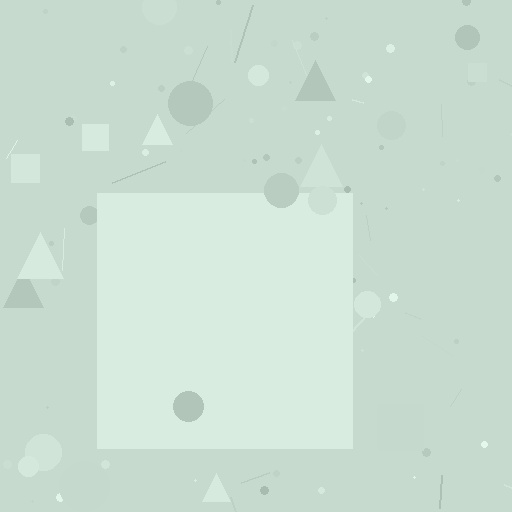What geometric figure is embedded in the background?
A square is embedded in the background.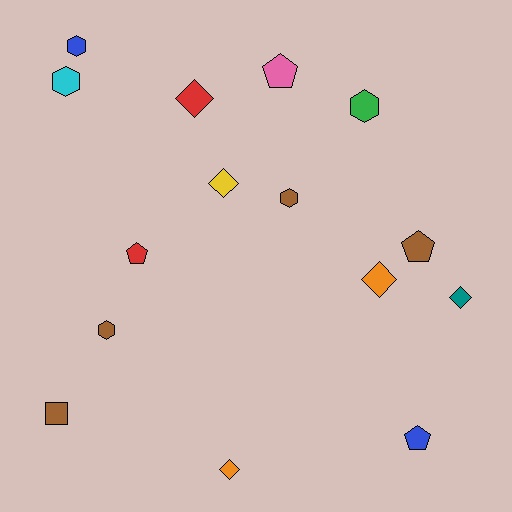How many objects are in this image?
There are 15 objects.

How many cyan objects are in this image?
There is 1 cyan object.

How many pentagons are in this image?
There are 4 pentagons.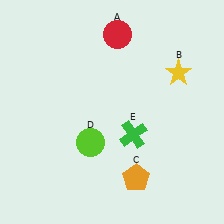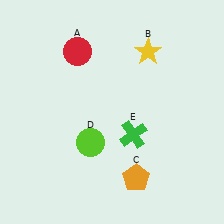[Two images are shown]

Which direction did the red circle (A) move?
The red circle (A) moved left.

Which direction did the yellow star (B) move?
The yellow star (B) moved left.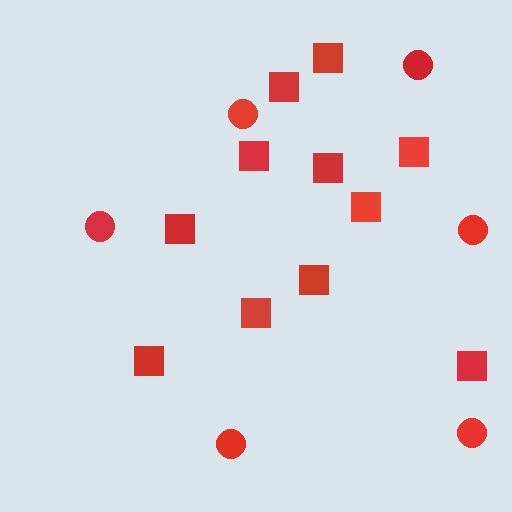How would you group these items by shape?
There are 2 groups: one group of circles (6) and one group of squares (11).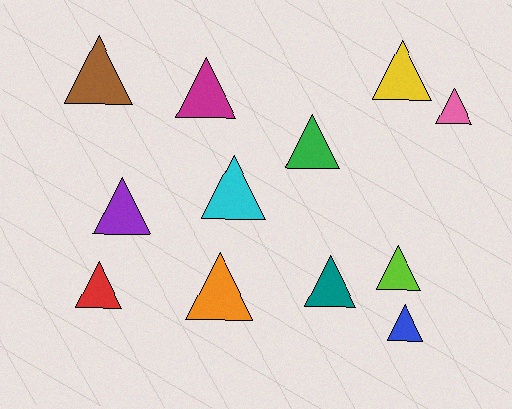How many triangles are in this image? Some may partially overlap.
There are 12 triangles.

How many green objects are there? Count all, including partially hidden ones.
There is 1 green object.